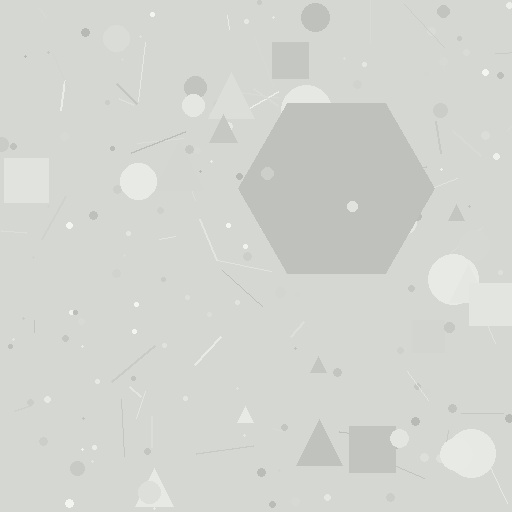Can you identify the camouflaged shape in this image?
The camouflaged shape is a hexagon.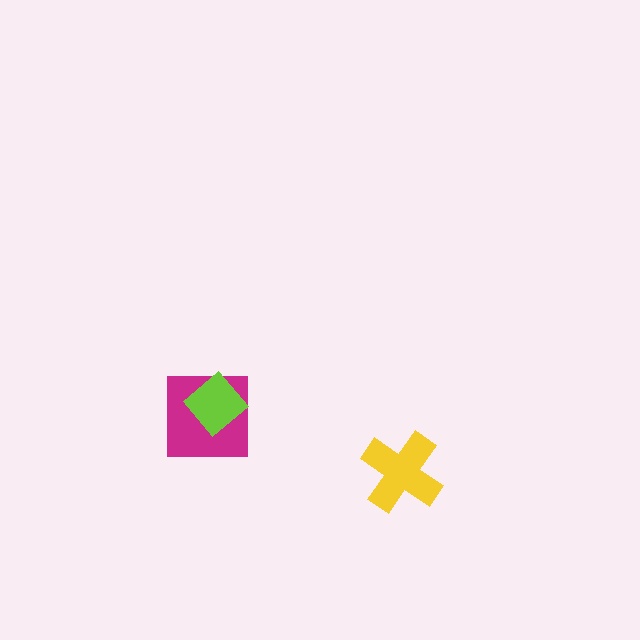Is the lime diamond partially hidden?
No, no other shape covers it.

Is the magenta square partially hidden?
Yes, it is partially covered by another shape.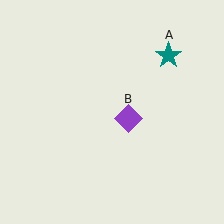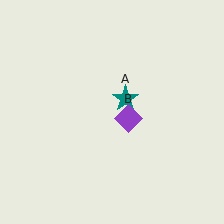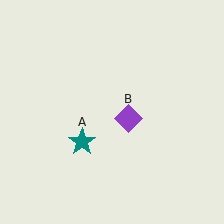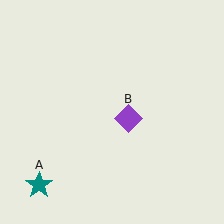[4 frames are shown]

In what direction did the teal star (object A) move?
The teal star (object A) moved down and to the left.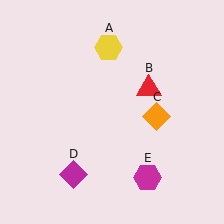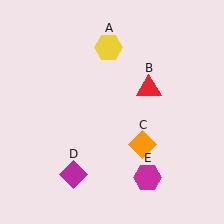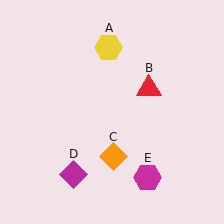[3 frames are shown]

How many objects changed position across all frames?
1 object changed position: orange diamond (object C).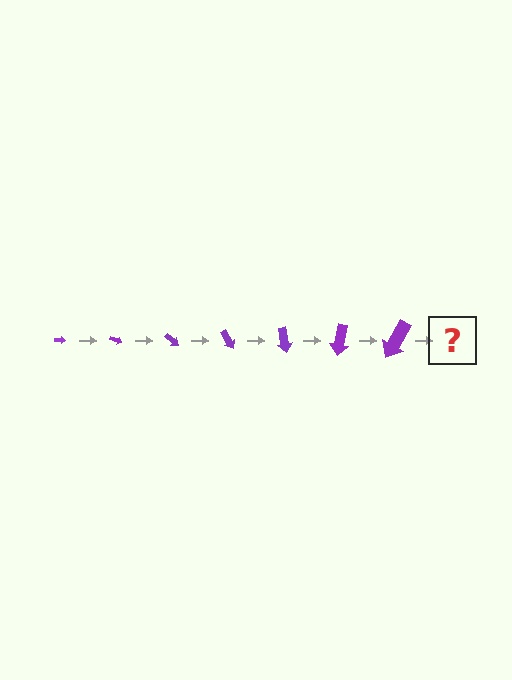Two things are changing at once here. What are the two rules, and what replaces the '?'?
The two rules are that the arrow grows larger each step and it rotates 20 degrees each step. The '?' should be an arrow, larger than the previous one and rotated 140 degrees from the start.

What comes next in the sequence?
The next element should be an arrow, larger than the previous one and rotated 140 degrees from the start.